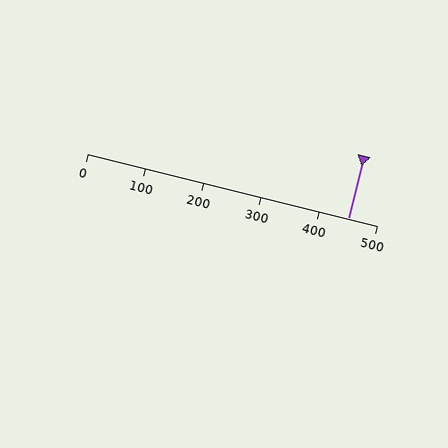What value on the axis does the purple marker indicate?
The marker indicates approximately 450.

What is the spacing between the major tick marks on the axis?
The major ticks are spaced 100 apart.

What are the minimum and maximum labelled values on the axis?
The axis runs from 0 to 500.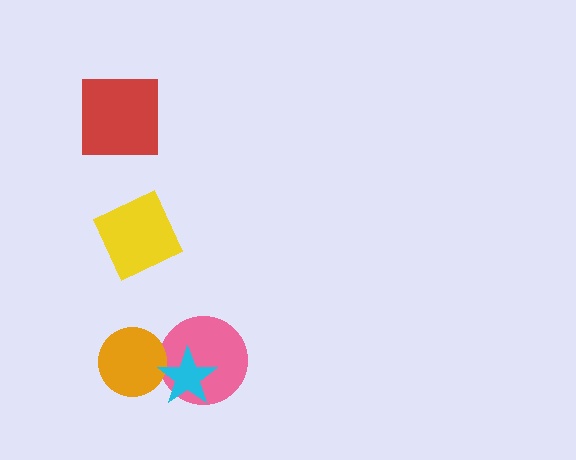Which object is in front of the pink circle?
The cyan star is in front of the pink circle.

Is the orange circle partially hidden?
Yes, it is partially covered by another shape.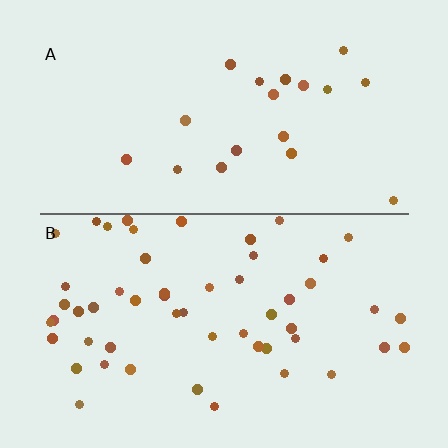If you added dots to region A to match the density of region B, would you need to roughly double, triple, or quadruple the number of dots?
Approximately triple.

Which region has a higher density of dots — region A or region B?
B (the bottom).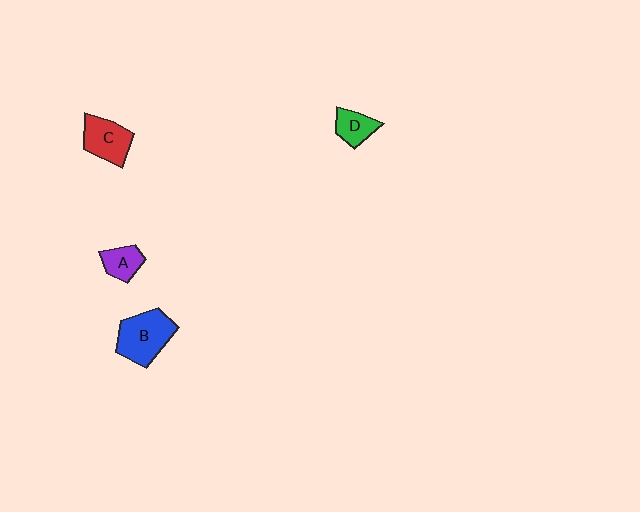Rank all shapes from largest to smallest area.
From largest to smallest: B (blue), C (red), D (green), A (purple).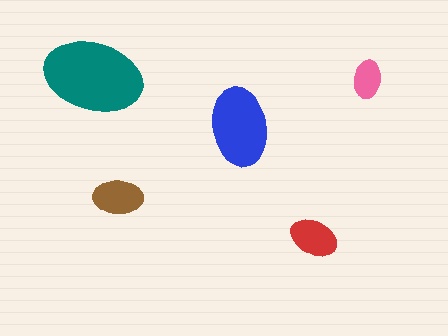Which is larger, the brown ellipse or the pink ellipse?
The brown one.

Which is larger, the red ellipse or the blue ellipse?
The blue one.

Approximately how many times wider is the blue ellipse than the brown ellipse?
About 1.5 times wider.